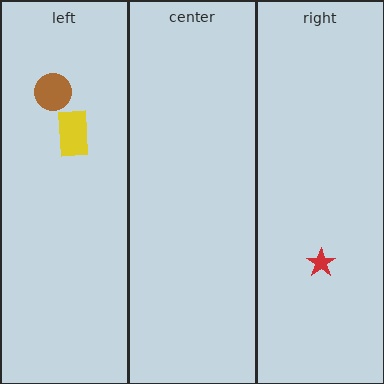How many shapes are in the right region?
1.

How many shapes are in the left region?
2.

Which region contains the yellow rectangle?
The left region.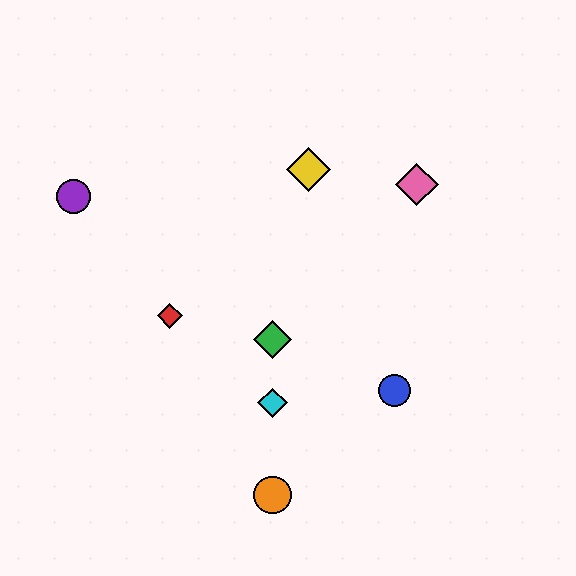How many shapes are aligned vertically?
3 shapes (the green diamond, the orange circle, the cyan diamond) are aligned vertically.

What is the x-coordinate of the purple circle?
The purple circle is at x≈73.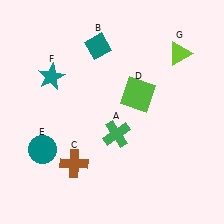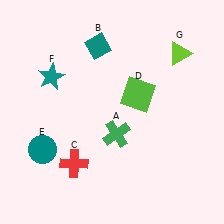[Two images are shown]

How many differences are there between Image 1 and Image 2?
There is 1 difference between the two images.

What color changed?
The cross (C) changed from brown in Image 1 to red in Image 2.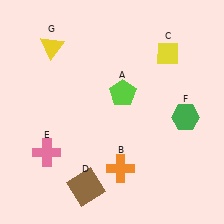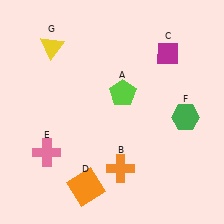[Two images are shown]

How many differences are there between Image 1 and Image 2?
There are 2 differences between the two images.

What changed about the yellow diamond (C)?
In Image 1, C is yellow. In Image 2, it changed to magenta.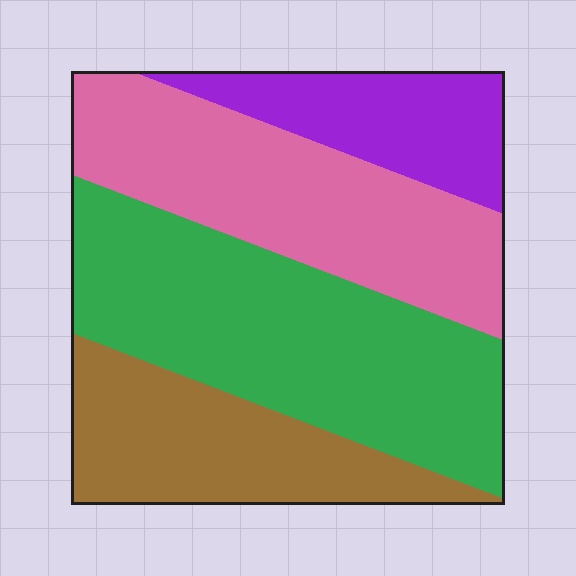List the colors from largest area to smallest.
From largest to smallest: green, pink, brown, purple.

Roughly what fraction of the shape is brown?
Brown covers roughly 20% of the shape.